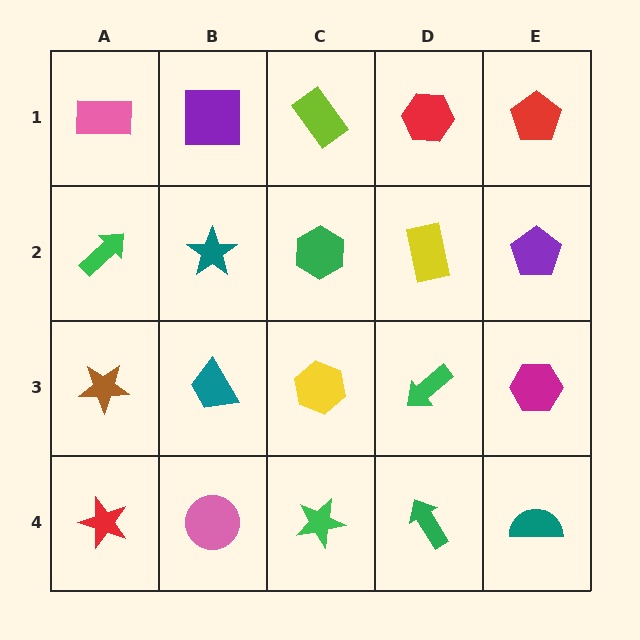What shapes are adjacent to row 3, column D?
A yellow rectangle (row 2, column D), a green arrow (row 4, column D), a yellow hexagon (row 3, column C), a magenta hexagon (row 3, column E).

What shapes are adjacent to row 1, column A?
A green arrow (row 2, column A), a purple square (row 1, column B).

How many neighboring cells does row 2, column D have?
4.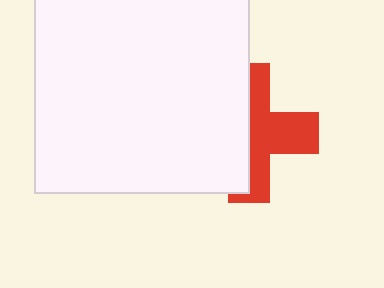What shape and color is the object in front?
The object in front is a white square.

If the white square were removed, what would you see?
You would see the complete red cross.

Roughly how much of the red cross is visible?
About half of it is visible (roughly 51%).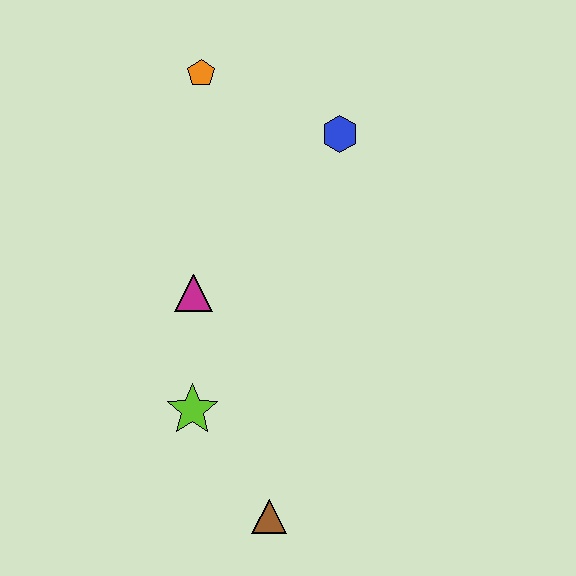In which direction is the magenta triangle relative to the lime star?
The magenta triangle is above the lime star.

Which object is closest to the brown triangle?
The lime star is closest to the brown triangle.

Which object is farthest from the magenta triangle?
The brown triangle is farthest from the magenta triangle.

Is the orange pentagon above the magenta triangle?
Yes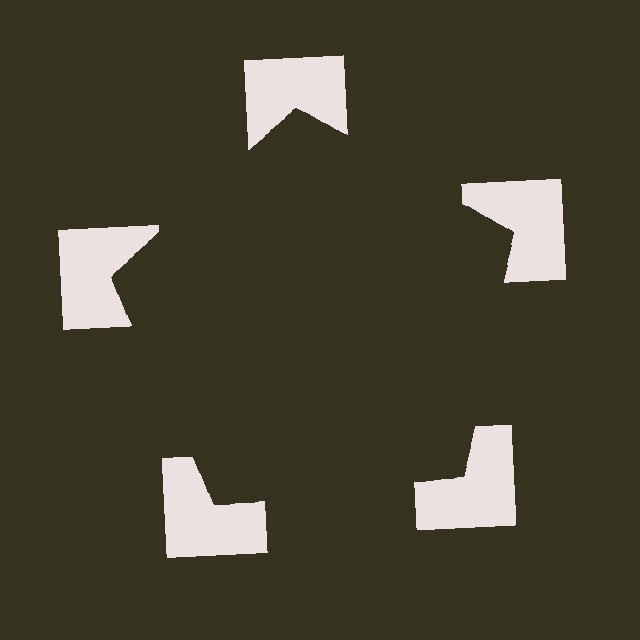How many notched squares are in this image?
There are 5 — one at each vertex of the illusory pentagon.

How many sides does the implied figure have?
5 sides.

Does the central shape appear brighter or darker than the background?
It typically appears slightly darker than the background, even though no actual brightness change is drawn.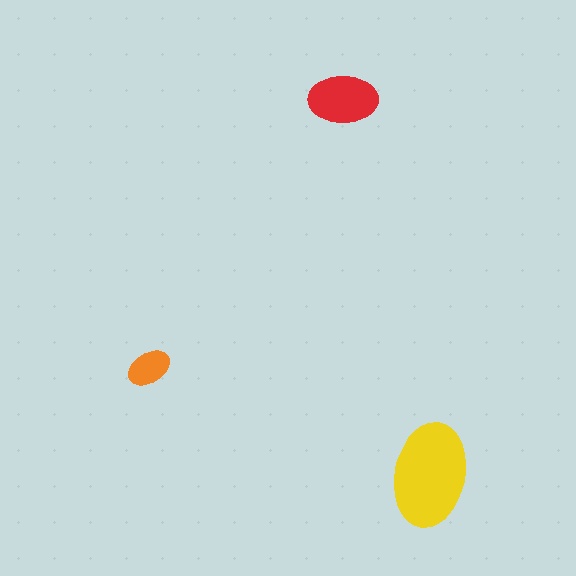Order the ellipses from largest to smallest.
the yellow one, the red one, the orange one.